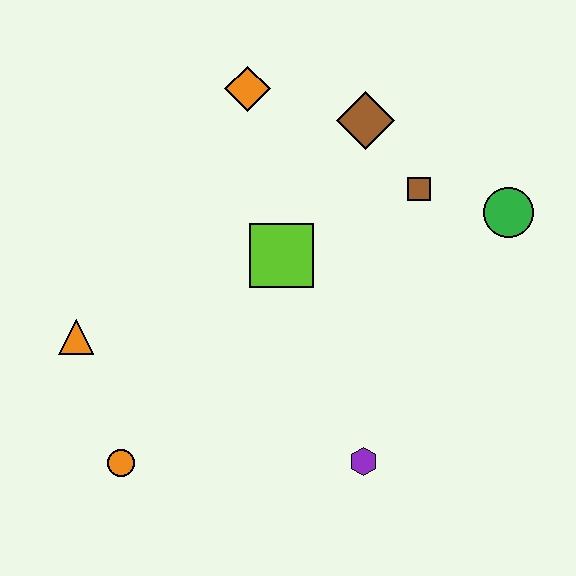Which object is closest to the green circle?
The brown square is closest to the green circle.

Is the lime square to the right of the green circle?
No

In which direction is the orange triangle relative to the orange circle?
The orange triangle is above the orange circle.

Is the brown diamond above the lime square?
Yes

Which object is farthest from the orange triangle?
The green circle is farthest from the orange triangle.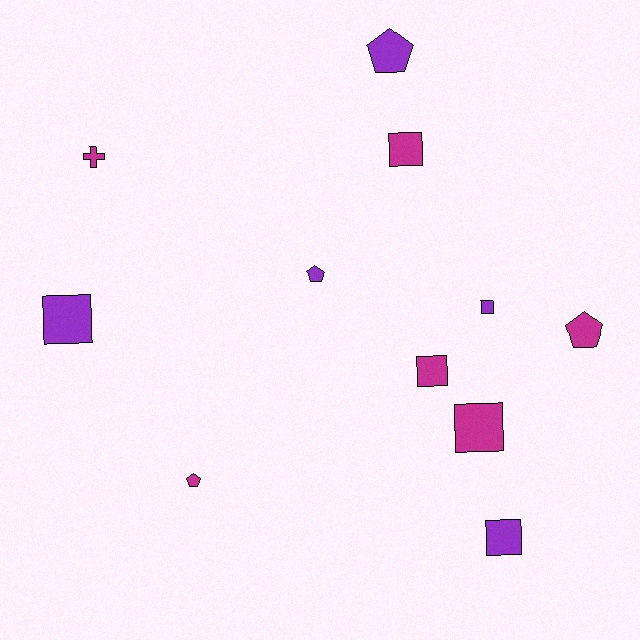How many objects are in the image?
There are 11 objects.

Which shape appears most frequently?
Square, with 6 objects.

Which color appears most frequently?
Magenta, with 6 objects.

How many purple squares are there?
There are 3 purple squares.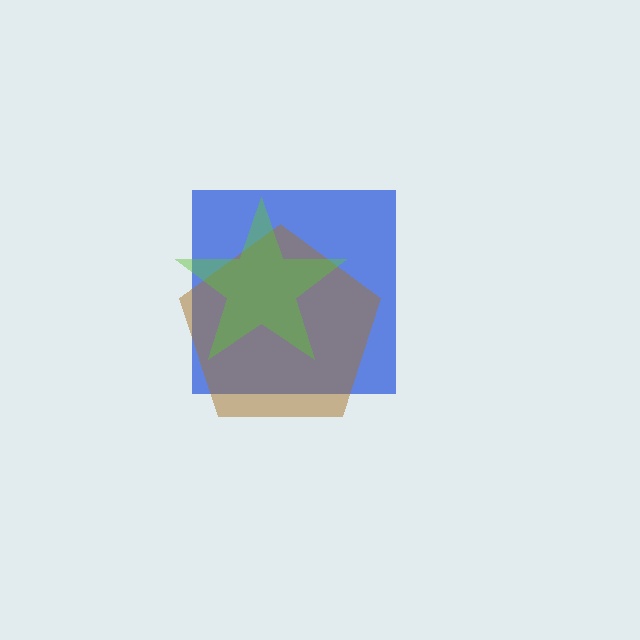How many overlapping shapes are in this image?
There are 3 overlapping shapes in the image.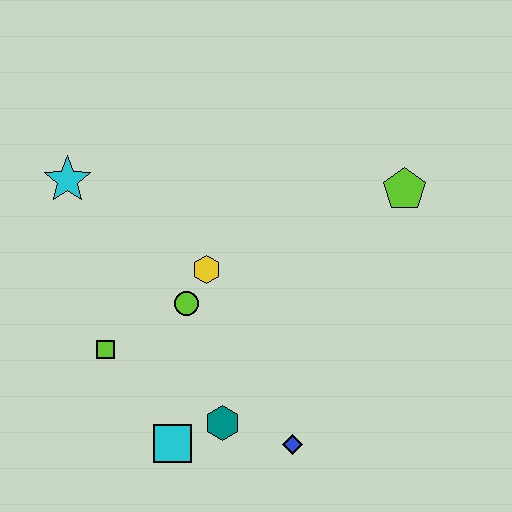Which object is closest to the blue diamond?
The teal hexagon is closest to the blue diamond.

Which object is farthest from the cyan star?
The blue diamond is farthest from the cyan star.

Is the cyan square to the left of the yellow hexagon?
Yes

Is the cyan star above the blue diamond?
Yes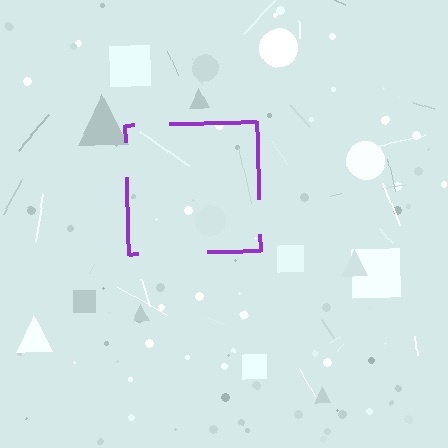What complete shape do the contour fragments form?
The contour fragments form a square.